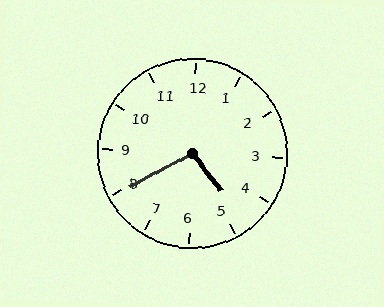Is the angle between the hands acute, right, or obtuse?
It is obtuse.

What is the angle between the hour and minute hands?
Approximately 100 degrees.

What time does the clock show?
4:40.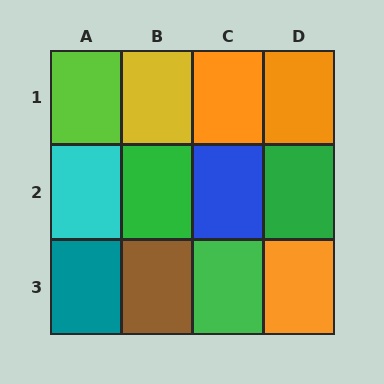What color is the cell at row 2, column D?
Green.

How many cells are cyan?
1 cell is cyan.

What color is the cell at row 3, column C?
Green.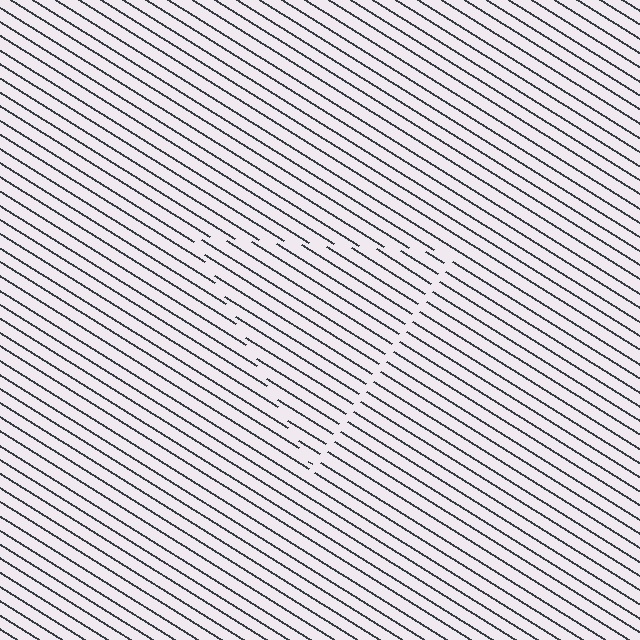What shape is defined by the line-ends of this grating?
An illusory triangle. The interior of the shape contains the same grating, shifted by half a period — the contour is defined by the phase discontinuity where line-ends from the inner and outer gratings abut.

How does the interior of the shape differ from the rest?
The interior of the shape contains the same grating, shifted by half a period — the contour is defined by the phase discontinuity where line-ends from the inner and outer gratings abut.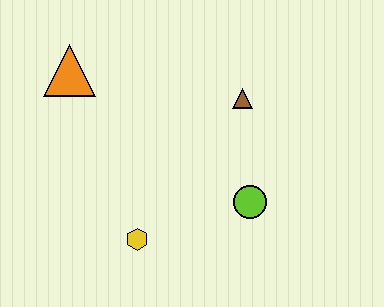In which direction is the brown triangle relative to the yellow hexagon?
The brown triangle is above the yellow hexagon.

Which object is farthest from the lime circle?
The orange triangle is farthest from the lime circle.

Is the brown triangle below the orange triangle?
Yes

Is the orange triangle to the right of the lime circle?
No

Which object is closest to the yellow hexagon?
The lime circle is closest to the yellow hexagon.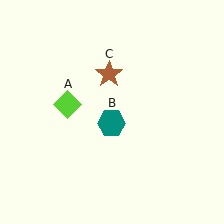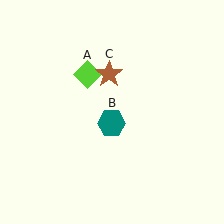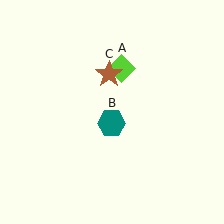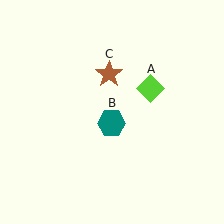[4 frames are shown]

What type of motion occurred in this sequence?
The lime diamond (object A) rotated clockwise around the center of the scene.